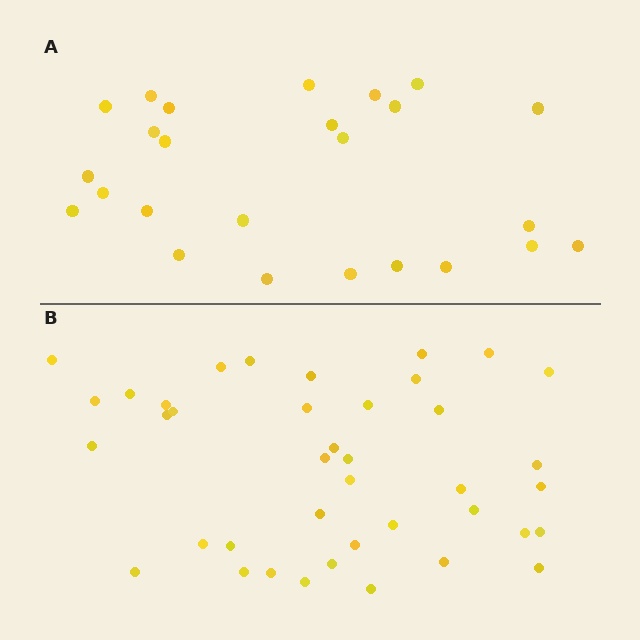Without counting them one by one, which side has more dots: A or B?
Region B (the bottom region) has more dots.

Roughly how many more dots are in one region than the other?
Region B has approximately 15 more dots than region A.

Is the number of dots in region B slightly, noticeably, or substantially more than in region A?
Region B has substantially more. The ratio is roughly 1.6 to 1.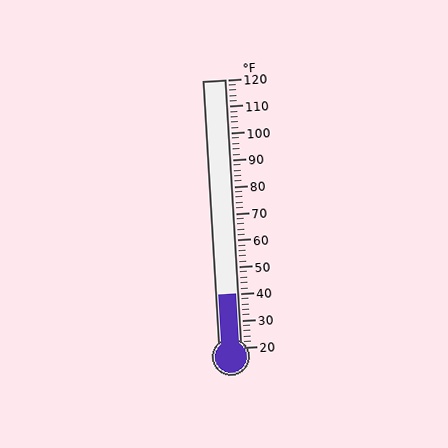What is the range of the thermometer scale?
The thermometer scale ranges from 20°F to 120°F.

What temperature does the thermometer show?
The thermometer shows approximately 40°F.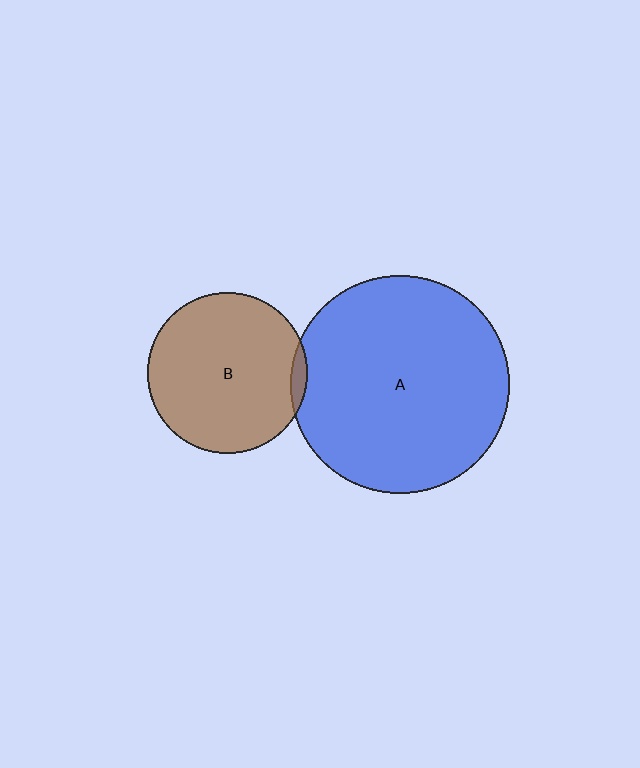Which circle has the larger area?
Circle A (blue).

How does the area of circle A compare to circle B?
Approximately 1.9 times.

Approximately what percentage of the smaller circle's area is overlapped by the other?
Approximately 5%.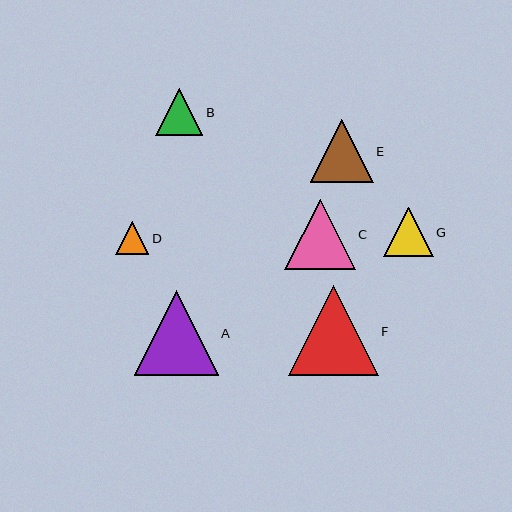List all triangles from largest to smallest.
From largest to smallest: F, A, C, E, G, B, D.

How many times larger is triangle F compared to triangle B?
Triangle F is approximately 1.9 times the size of triangle B.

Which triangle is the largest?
Triangle F is the largest with a size of approximately 90 pixels.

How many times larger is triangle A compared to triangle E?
Triangle A is approximately 1.3 times the size of triangle E.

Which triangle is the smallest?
Triangle D is the smallest with a size of approximately 33 pixels.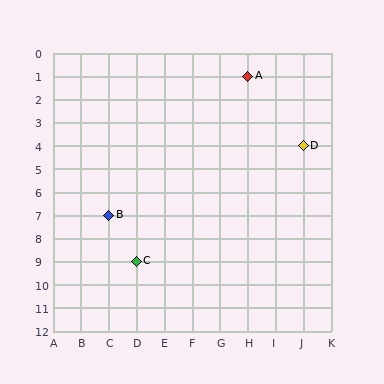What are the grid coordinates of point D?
Point D is at grid coordinates (J, 4).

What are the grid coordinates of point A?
Point A is at grid coordinates (H, 1).